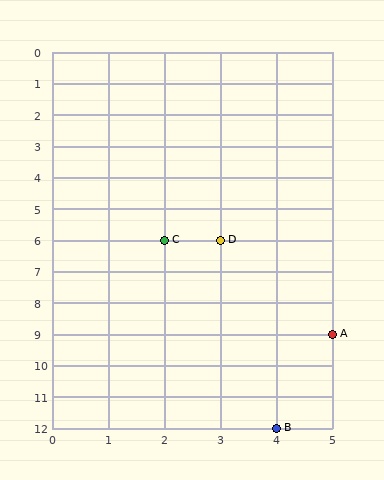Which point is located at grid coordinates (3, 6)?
Point D is at (3, 6).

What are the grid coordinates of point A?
Point A is at grid coordinates (5, 9).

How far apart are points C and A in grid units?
Points C and A are 3 columns and 3 rows apart (about 4.2 grid units diagonally).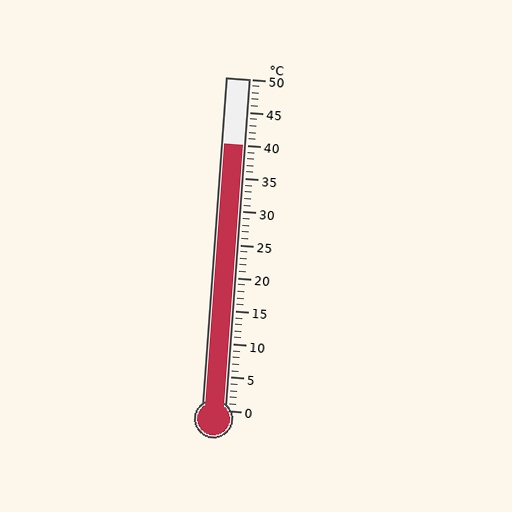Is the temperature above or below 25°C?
The temperature is above 25°C.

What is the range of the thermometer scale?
The thermometer scale ranges from 0°C to 50°C.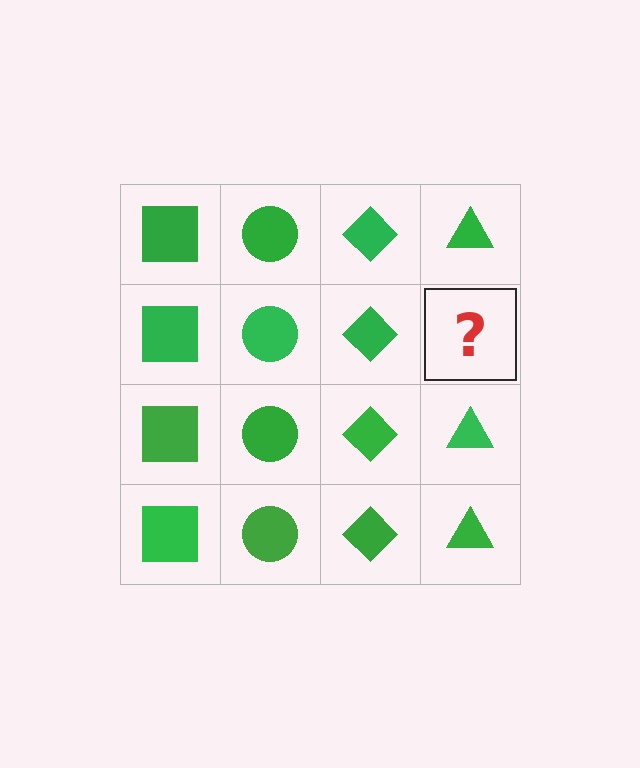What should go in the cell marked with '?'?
The missing cell should contain a green triangle.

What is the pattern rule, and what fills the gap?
The rule is that each column has a consistent shape. The gap should be filled with a green triangle.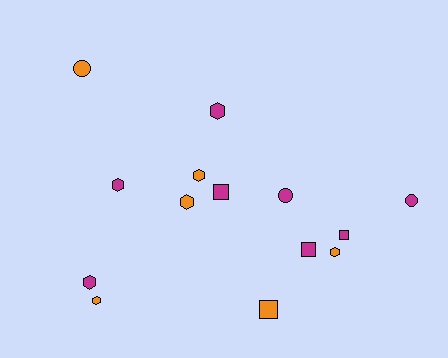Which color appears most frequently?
Magenta, with 8 objects.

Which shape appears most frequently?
Hexagon, with 7 objects.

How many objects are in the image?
There are 14 objects.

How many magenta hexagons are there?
There are 3 magenta hexagons.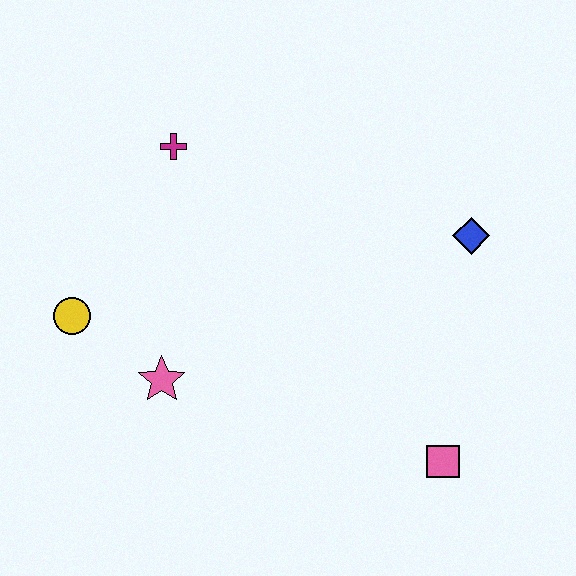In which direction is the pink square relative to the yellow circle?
The pink square is to the right of the yellow circle.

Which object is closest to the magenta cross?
The yellow circle is closest to the magenta cross.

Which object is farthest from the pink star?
The blue diamond is farthest from the pink star.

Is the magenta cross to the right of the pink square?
No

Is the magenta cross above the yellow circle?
Yes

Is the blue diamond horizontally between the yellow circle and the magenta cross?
No